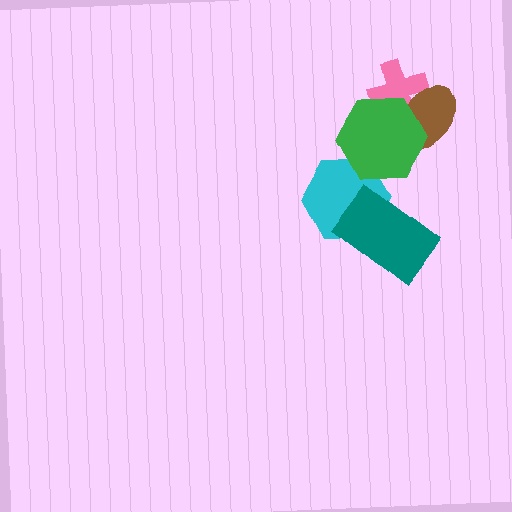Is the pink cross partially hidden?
Yes, it is partially covered by another shape.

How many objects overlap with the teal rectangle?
1 object overlaps with the teal rectangle.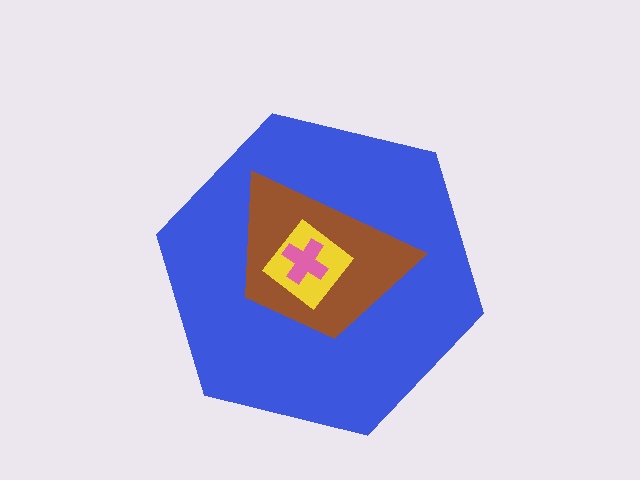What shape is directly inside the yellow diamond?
The pink cross.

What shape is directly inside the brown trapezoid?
The yellow diamond.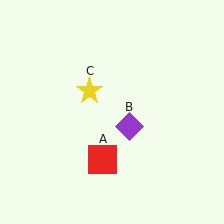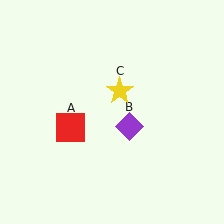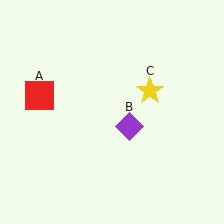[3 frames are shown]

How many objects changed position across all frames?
2 objects changed position: red square (object A), yellow star (object C).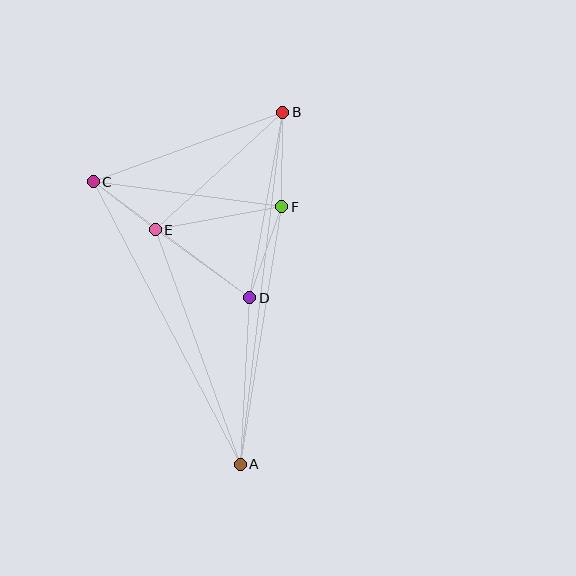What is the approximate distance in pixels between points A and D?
The distance between A and D is approximately 167 pixels.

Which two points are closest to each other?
Points C and E are closest to each other.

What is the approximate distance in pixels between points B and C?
The distance between B and C is approximately 202 pixels.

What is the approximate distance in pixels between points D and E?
The distance between D and E is approximately 116 pixels.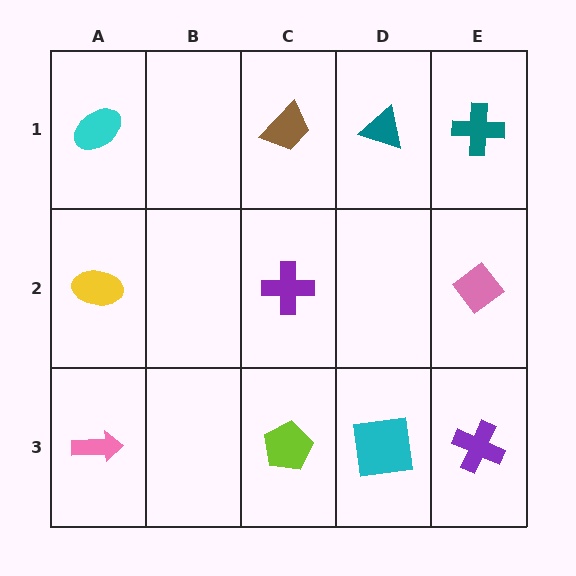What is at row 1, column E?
A teal cross.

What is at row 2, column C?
A purple cross.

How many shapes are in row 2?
3 shapes.